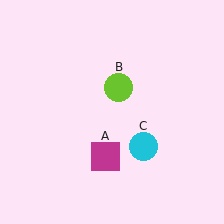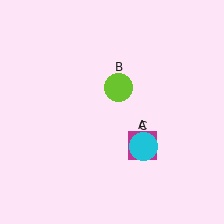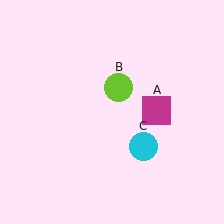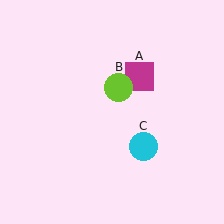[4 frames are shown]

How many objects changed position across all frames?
1 object changed position: magenta square (object A).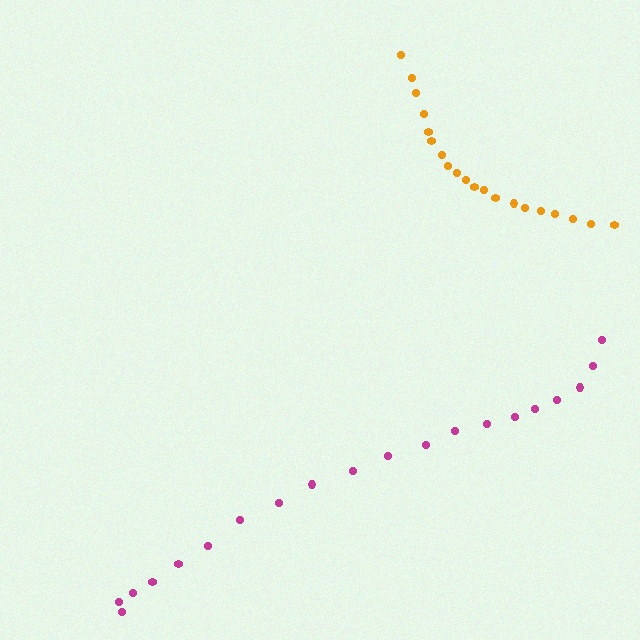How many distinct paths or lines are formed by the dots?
There are 2 distinct paths.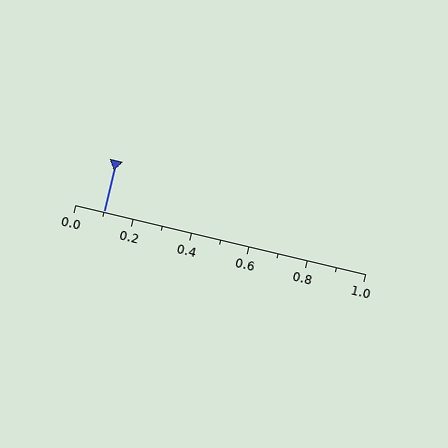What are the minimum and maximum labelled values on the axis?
The axis runs from 0.0 to 1.0.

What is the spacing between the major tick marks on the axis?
The major ticks are spaced 0.2 apart.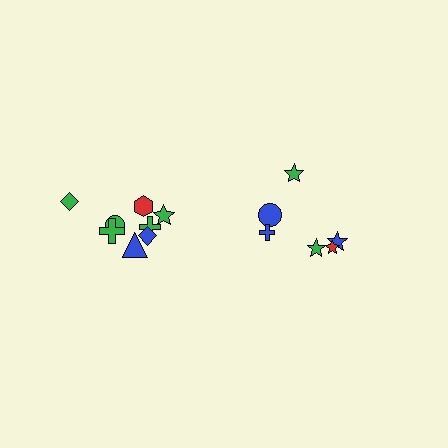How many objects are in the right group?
There are 6 objects.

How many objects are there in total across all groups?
There are 14 objects.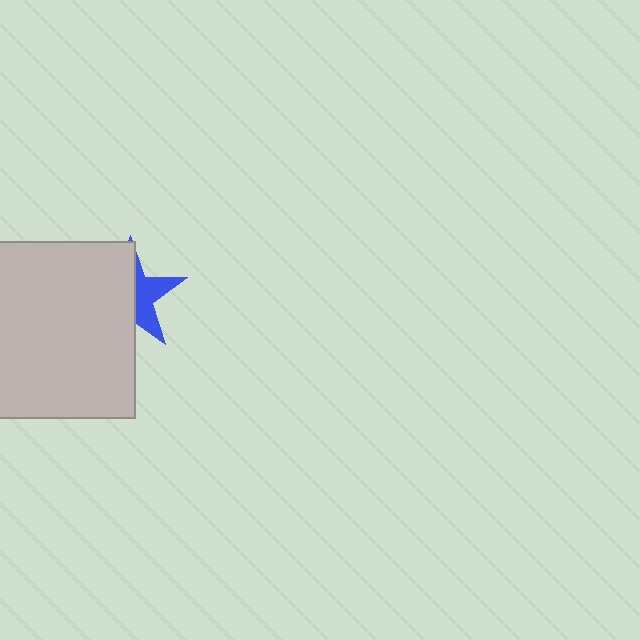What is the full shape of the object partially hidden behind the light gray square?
The partially hidden object is a blue star.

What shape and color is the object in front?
The object in front is a light gray square.